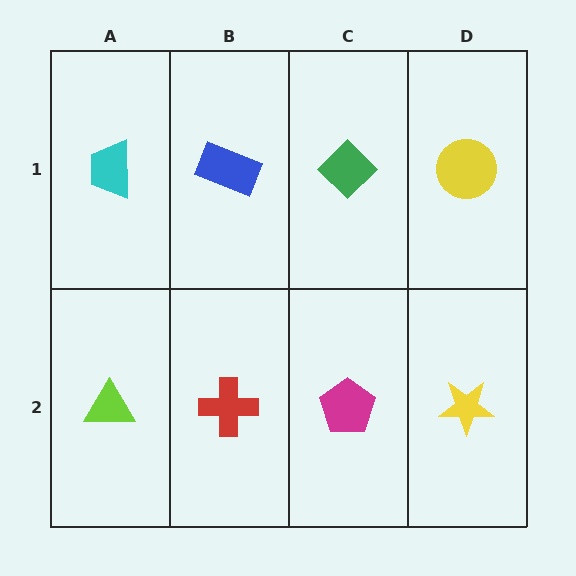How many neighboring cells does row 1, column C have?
3.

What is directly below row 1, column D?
A yellow star.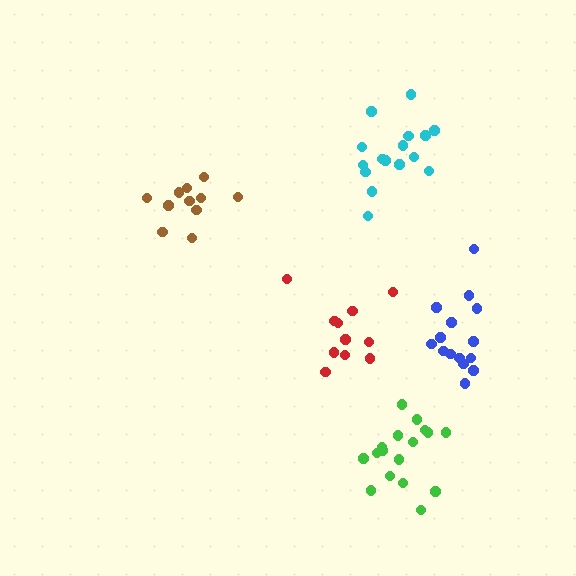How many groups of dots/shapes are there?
There are 5 groups.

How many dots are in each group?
Group 1: 16 dots, Group 2: 11 dots, Group 3: 11 dots, Group 4: 15 dots, Group 5: 17 dots (70 total).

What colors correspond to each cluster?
The clusters are colored: cyan, red, brown, blue, green.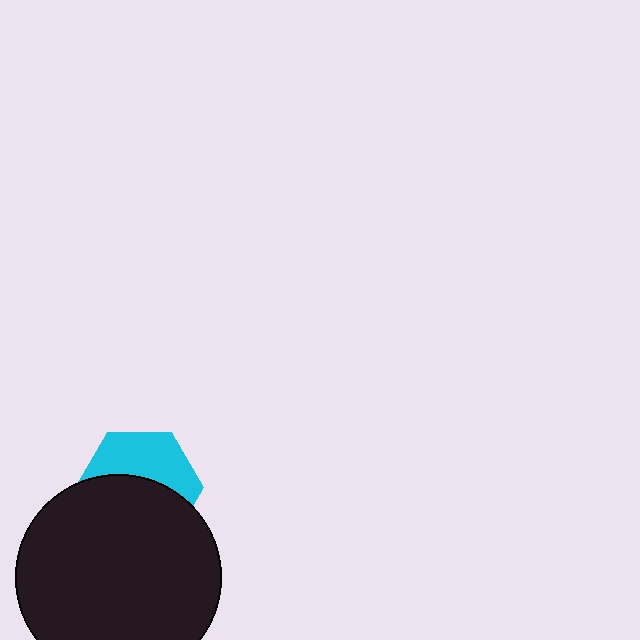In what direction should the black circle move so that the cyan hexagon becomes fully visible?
The black circle should move down. That is the shortest direction to clear the overlap and leave the cyan hexagon fully visible.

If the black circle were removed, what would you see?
You would see the complete cyan hexagon.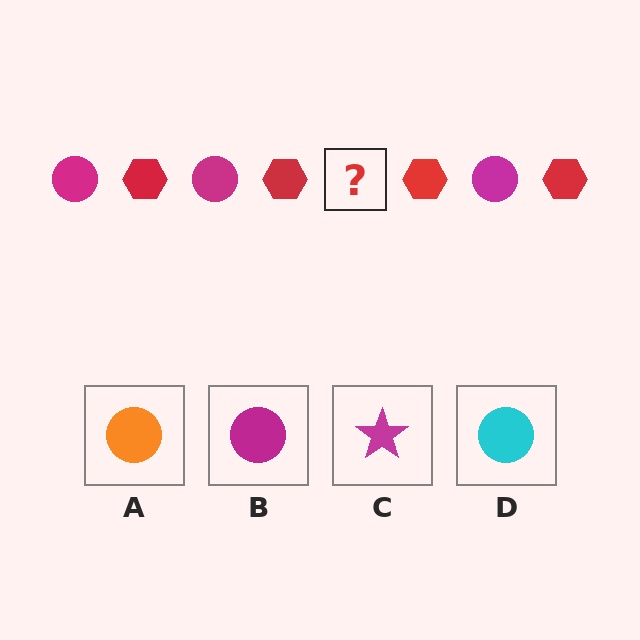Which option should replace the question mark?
Option B.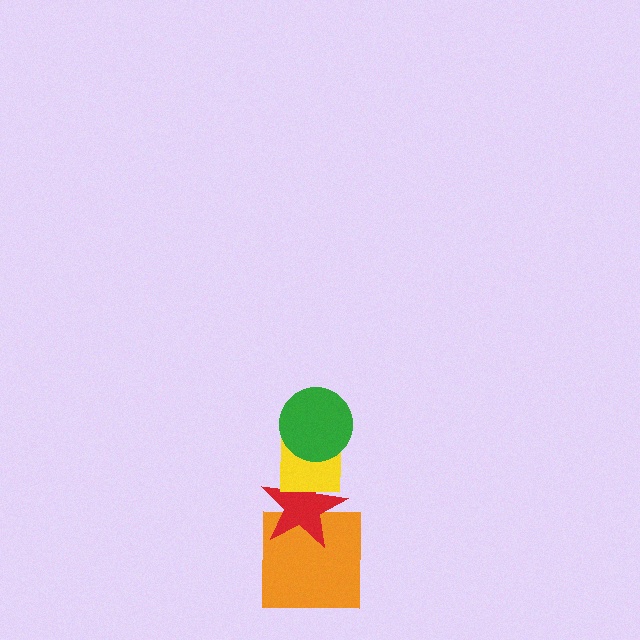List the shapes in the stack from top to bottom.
From top to bottom: the green circle, the yellow square, the red star, the orange square.